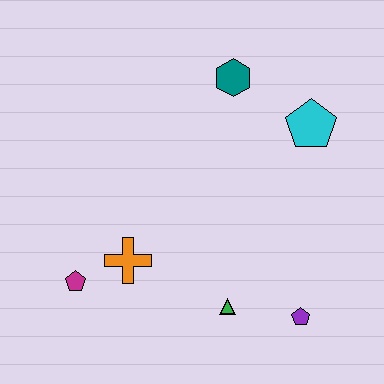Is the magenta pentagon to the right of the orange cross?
No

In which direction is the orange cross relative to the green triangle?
The orange cross is to the left of the green triangle.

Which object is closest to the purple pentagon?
The green triangle is closest to the purple pentagon.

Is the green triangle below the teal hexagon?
Yes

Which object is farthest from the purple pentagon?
The teal hexagon is farthest from the purple pentagon.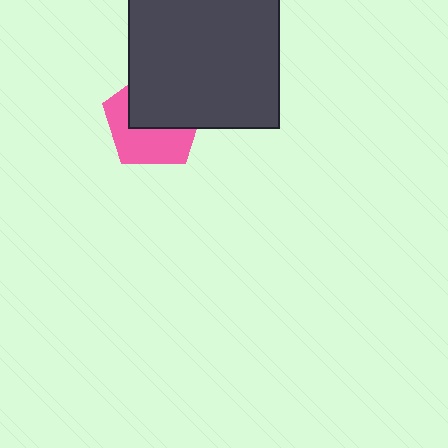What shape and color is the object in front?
The object in front is a dark gray square.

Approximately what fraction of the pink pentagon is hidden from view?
Roughly 52% of the pink pentagon is hidden behind the dark gray square.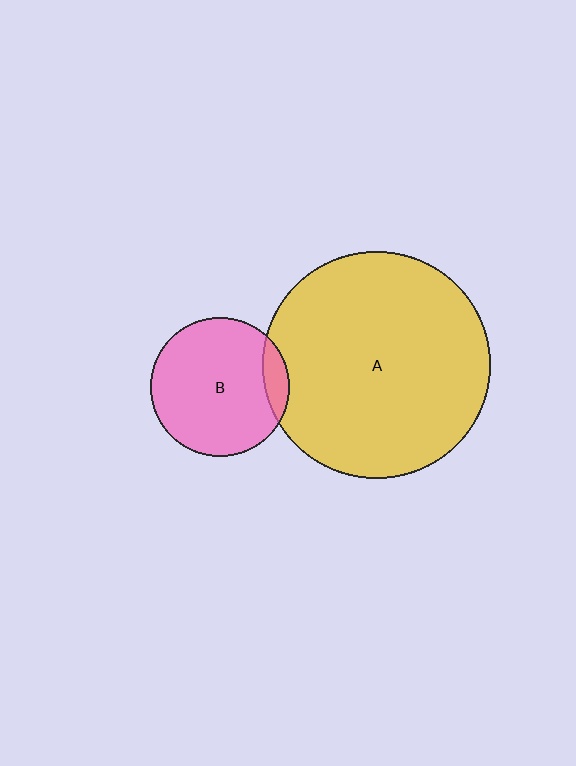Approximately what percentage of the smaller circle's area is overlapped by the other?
Approximately 10%.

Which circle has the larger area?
Circle A (yellow).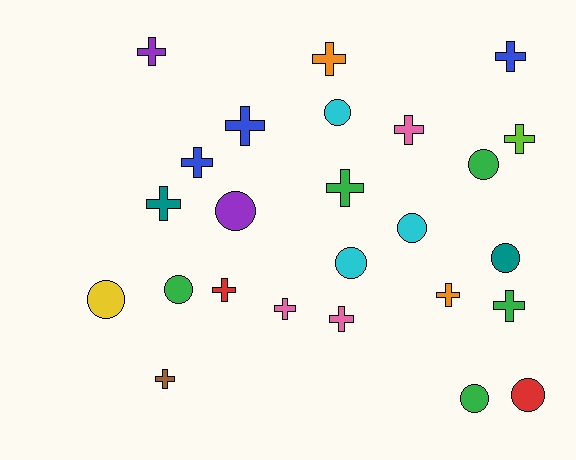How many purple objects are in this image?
There are 2 purple objects.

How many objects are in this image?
There are 25 objects.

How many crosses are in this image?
There are 15 crosses.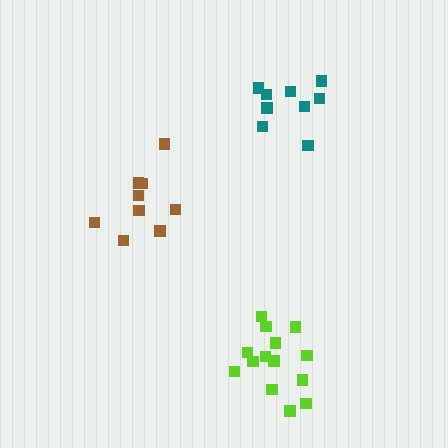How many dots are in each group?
Group 1: 14 dots, Group 2: 9 dots, Group 3: 9 dots (32 total).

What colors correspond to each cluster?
The clusters are colored: lime, brown, teal.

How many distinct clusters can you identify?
There are 3 distinct clusters.